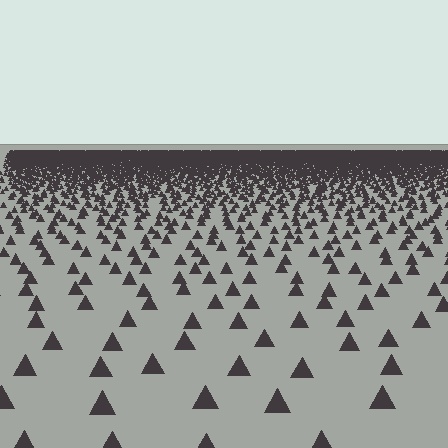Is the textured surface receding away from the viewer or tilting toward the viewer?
The surface is receding away from the viewer. Texture elements get smaller and denser toward the top.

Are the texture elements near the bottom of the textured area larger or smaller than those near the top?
Larger. Near the bottom, elements are closer to the viewer and appear at a bigger on-screen size.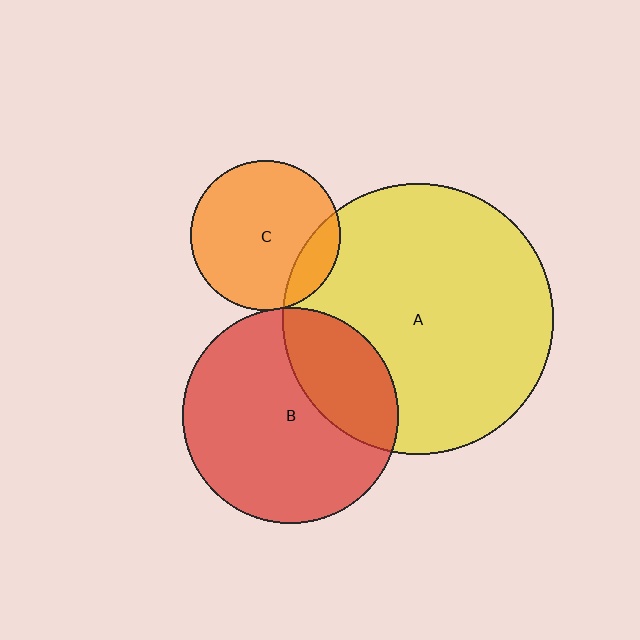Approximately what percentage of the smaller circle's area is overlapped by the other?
Approximately 30%.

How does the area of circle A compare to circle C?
Approximately 3.3 times.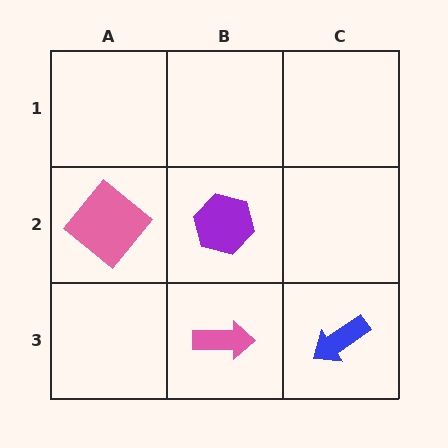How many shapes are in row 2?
2 shapes.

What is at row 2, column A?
A pink diamond.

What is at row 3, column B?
A pink arrow.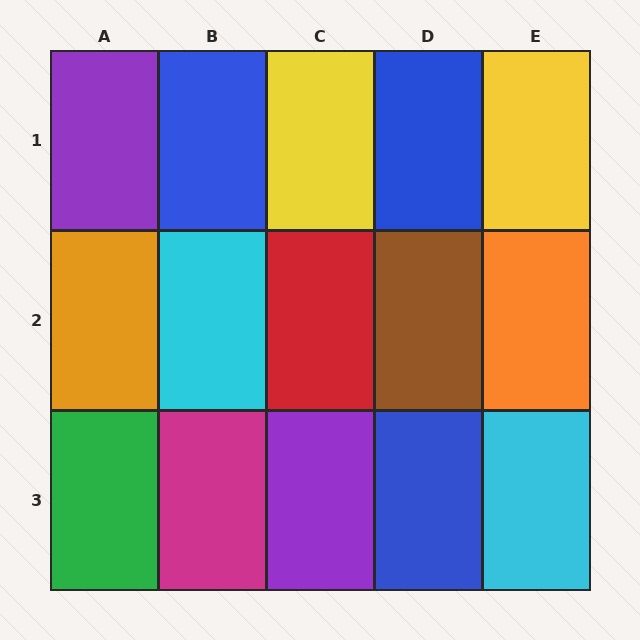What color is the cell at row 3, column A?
Green.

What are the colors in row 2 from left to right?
Orange, cyan, red, brown, orange.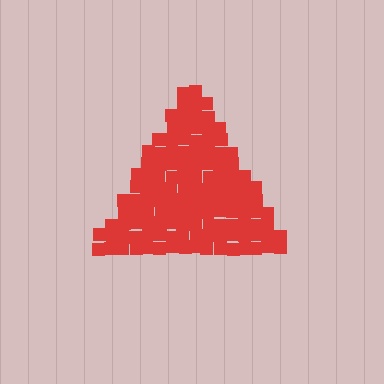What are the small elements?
The small elements are squares.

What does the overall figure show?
The overall figure shows a triangle.